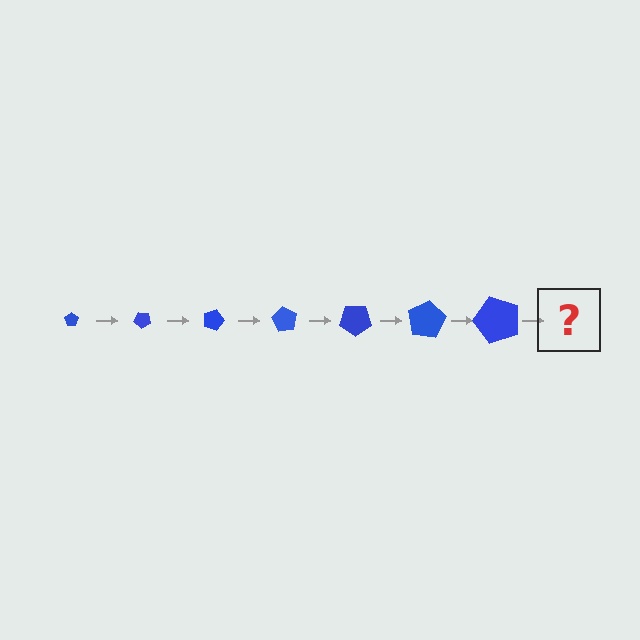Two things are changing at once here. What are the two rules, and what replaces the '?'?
The two rules are that the pentagon grows larger each step and it rotates 45 degrees each step. The '?' should be a pentagon, larger than the previous one and rotated 315 degrees from the start.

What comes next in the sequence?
The next element should be a pentagon, larger than the previous one and rotated 315 degrees from the start.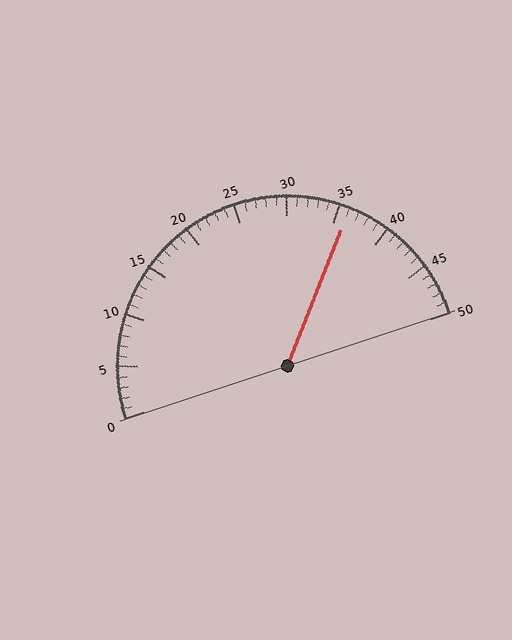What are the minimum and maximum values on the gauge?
The gauge ranges from 0 to 50.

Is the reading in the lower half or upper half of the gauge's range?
The reading is in the upper half of the range (0 to 50).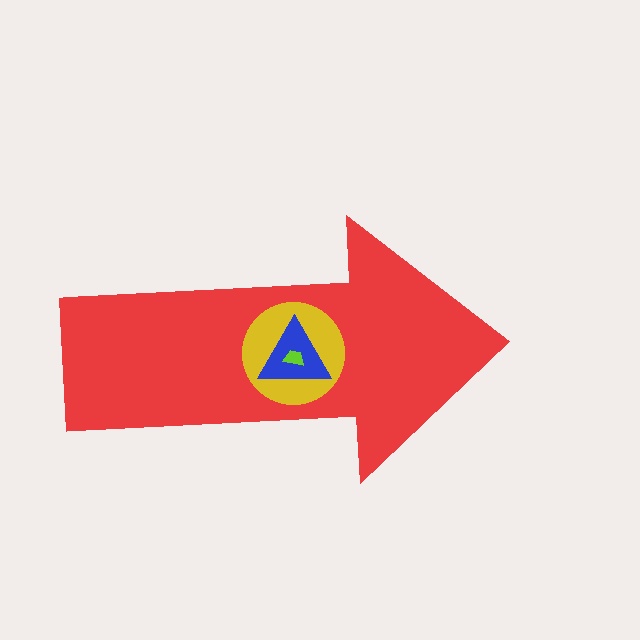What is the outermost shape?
The red arrow.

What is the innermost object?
The lime trapezoid.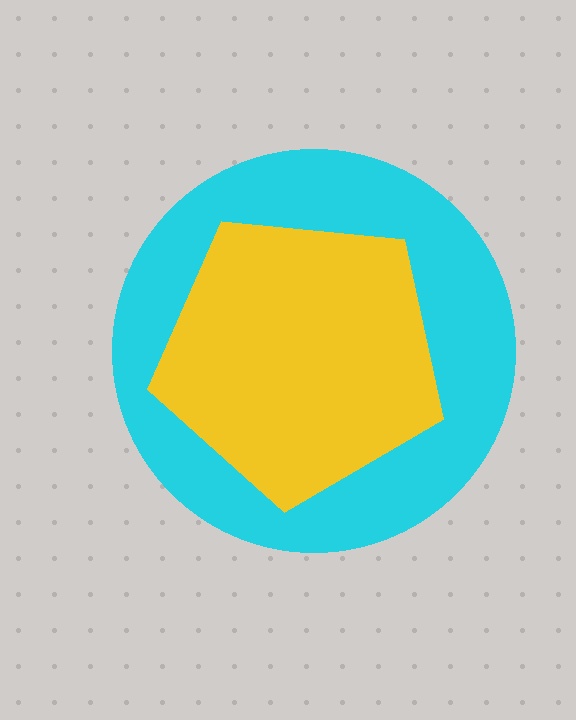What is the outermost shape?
The cyan circle.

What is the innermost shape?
The yellow pentagon.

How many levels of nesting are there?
2.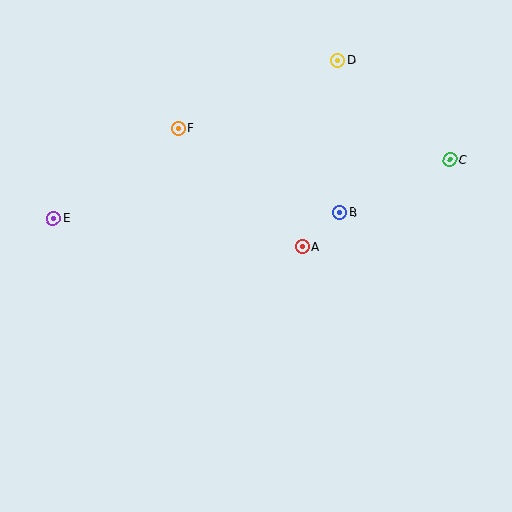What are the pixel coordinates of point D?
Point D is at (338, 60).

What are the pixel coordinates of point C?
Point C is at (450, 160).